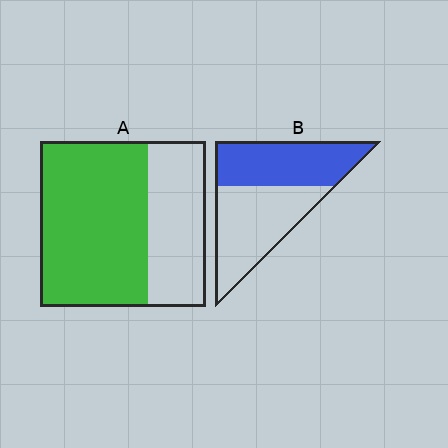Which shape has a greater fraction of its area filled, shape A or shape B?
Shape A.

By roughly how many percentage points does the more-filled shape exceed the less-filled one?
By roughly 20 percentage points (A over B).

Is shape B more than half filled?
Roughly half.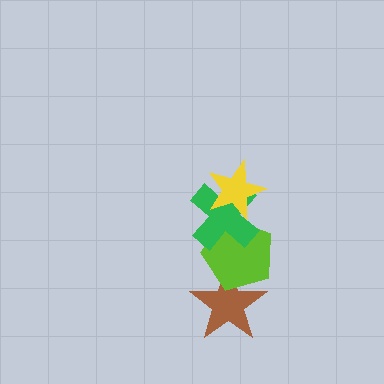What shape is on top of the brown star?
The lime pentagon is on top of the brown star.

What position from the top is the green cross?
The green cross is 2nd from the top.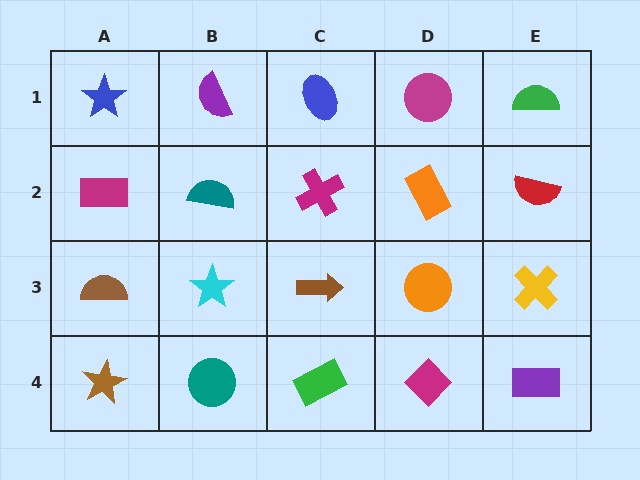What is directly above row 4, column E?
A yellow cross.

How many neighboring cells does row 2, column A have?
3.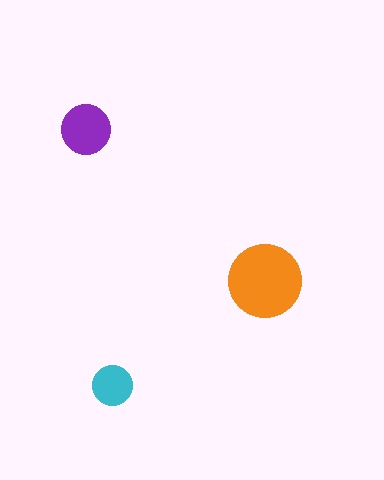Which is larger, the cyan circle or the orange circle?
The orange one.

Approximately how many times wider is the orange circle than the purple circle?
About 1.5 times wider.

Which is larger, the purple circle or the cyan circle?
The purple one.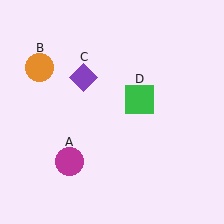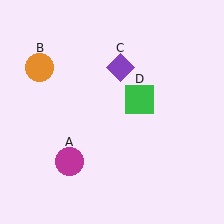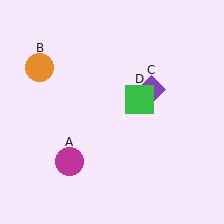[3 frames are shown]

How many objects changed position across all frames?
1 object changed position: purple diamond (object C).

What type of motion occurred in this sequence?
The purple diamond (object C) rotated clockwise around the center of the scene.